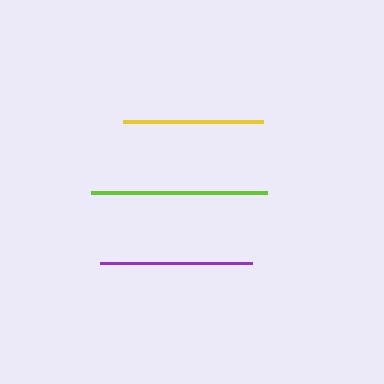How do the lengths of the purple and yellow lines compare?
The purple and yellow lines are approximately the same length.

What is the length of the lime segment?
The lime segment is approximately 176 pixels long.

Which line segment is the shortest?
The yellow line is the shortest at approximately 141 pixels.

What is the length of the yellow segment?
The yellow segment is approximately 141 pixels long.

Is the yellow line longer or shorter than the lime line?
The lime line is longer than the yellow line.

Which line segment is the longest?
The lime line is the longest at approximately 176 pixels.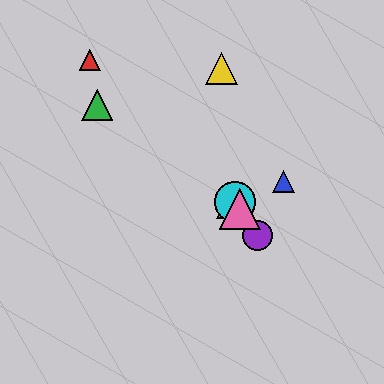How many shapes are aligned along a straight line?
4 shapes (the purple circle, the orange triangle, the cyan circle, the pink triangle) are aligned along a straight line.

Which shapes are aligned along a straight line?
The purple circle, the orange triangle, the cyan circle, the pink triangle are aligned along a straight line.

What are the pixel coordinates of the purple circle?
The purple circle is at (258, 236).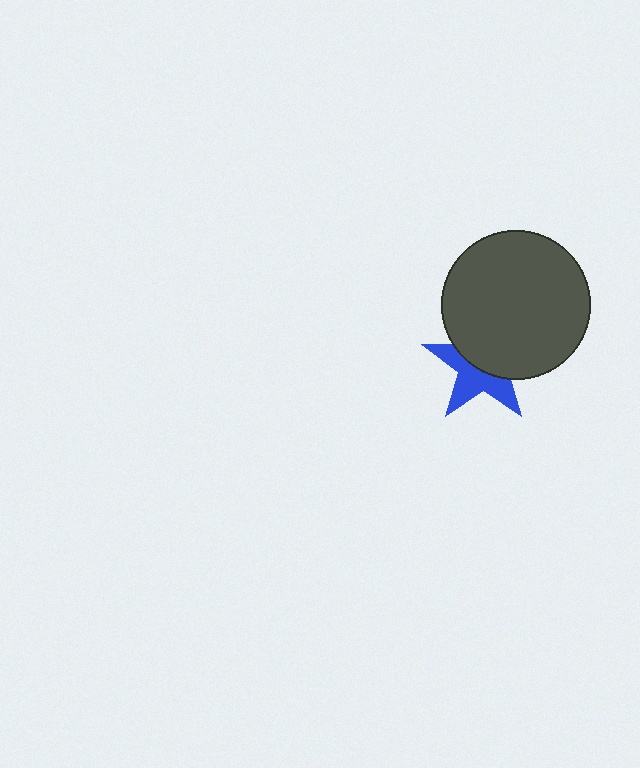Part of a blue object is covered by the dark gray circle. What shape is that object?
It is a star.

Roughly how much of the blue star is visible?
About half of it is visible (roughly 48%).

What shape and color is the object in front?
The object in front is a dark gray circle.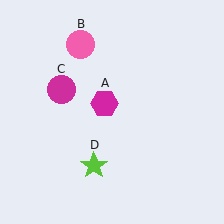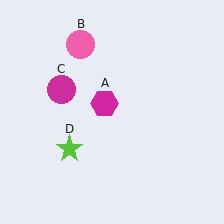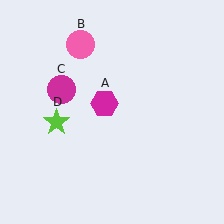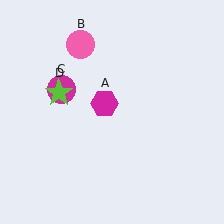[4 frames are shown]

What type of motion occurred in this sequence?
The lime star (object D) rotated clockwise around the center of the scene.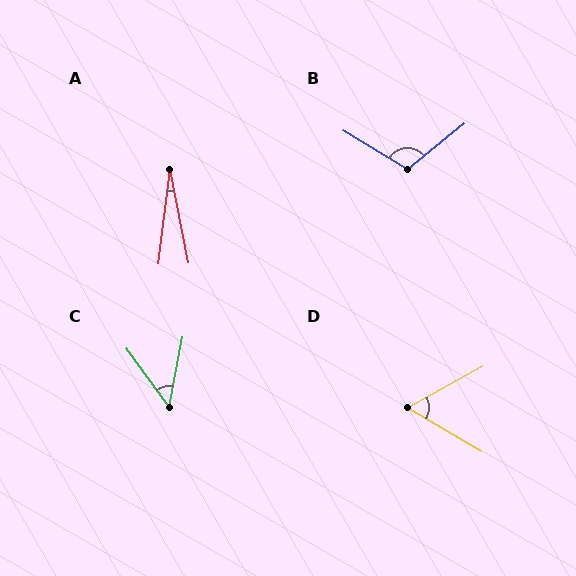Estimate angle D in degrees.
Approximately 60 degrees.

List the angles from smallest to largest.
A (18°), C (47°), D (60°), B (110°).